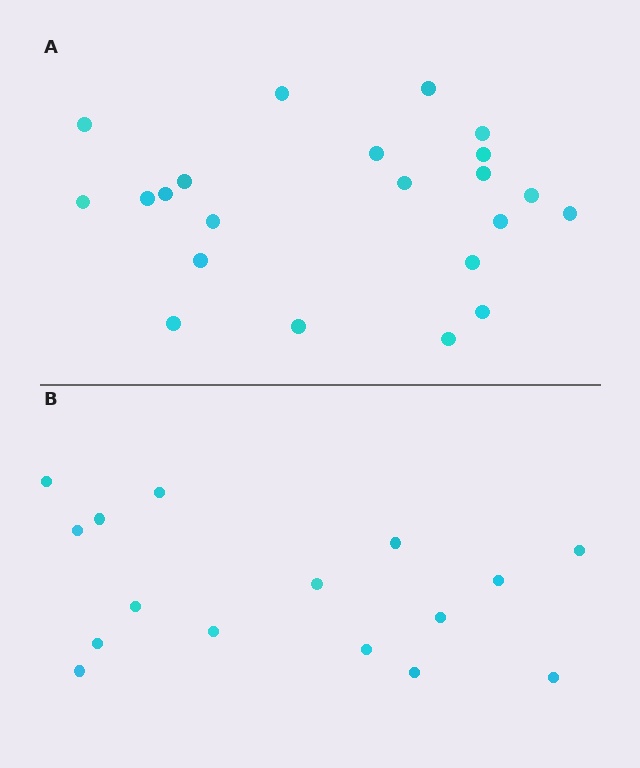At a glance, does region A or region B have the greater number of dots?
Region A (the top region) has more dots.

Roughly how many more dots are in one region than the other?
Region A has about 6 more dots than region B.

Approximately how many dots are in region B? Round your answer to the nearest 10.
About 20 dots. (The exact count is 16, which rounds to 20.)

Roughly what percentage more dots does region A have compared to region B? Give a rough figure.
About 40% more.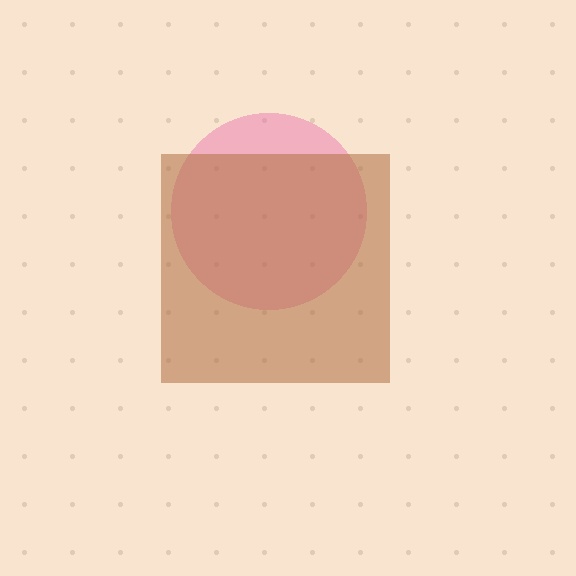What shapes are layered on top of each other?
The layered shapes are: a pink circle, a brown square.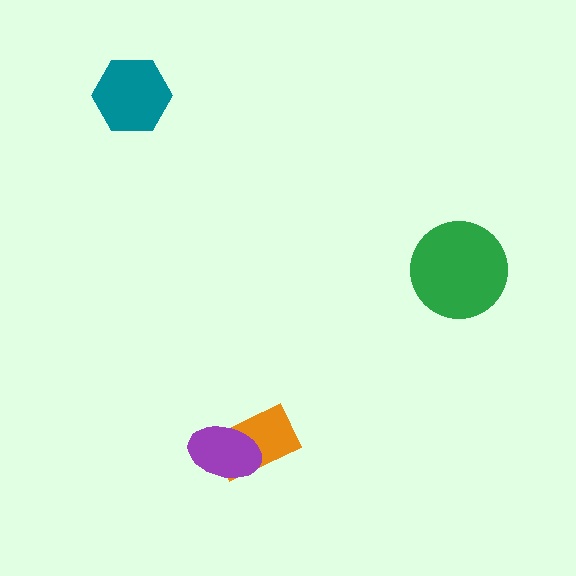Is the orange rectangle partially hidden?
Yes, it is partially covered by another shape.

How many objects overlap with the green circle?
0 objects overlap with the green circle.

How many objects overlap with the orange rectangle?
1 object overlaps with the orange rectangle.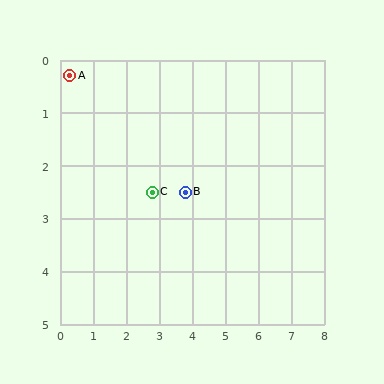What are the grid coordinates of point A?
Point A is at approximately (0.3, 0.3).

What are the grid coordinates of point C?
Point C is at approximately (2.8, 2.5).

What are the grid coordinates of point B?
Point B is at approximately (3.8, 2.5).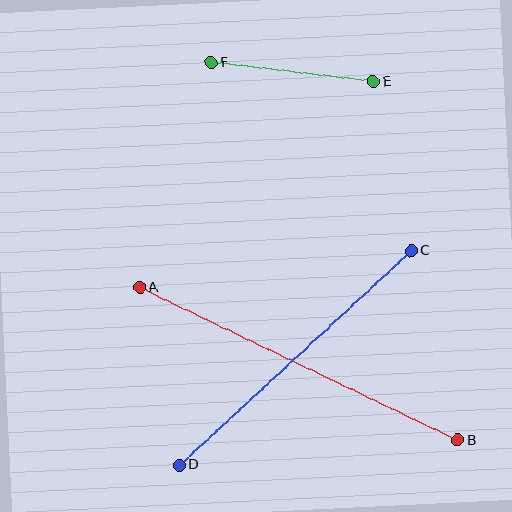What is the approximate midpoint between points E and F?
The midpoint is at approximately (292, 72) pixels.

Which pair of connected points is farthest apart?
Points A and B are farthest apart.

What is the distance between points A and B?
The distance is approximately 353 pixels.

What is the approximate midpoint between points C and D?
The midpoint is at approximately (295, 358) pixels.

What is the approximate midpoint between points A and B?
The midpoint is at approximately (299, 364) pixels.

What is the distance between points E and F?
The distance is approximately 163 pixels.